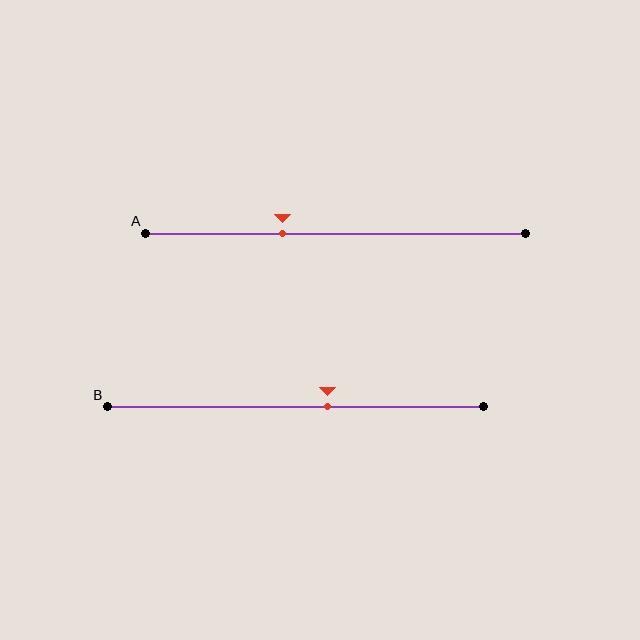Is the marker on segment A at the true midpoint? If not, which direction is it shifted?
No, the marker on segment A is shifted to the left by about 14% of the segment length.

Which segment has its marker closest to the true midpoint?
Segment B has its marker closest to the true midpoint.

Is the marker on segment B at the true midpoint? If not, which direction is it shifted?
No, the marker on segment B is shifted to the right by about 9% of the segment length.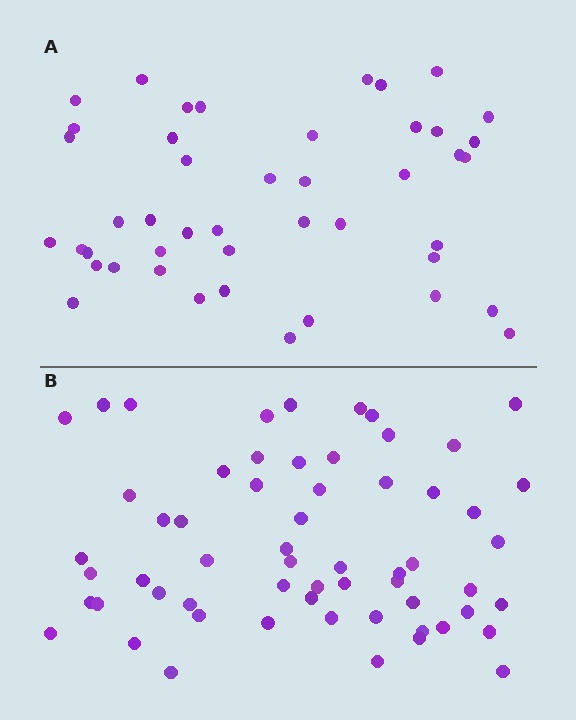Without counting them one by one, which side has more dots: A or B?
Region B (the bottom region) has more dots.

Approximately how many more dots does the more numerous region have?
Region B has approximately 15 more dots than region A.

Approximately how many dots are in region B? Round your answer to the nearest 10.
About 60 dots.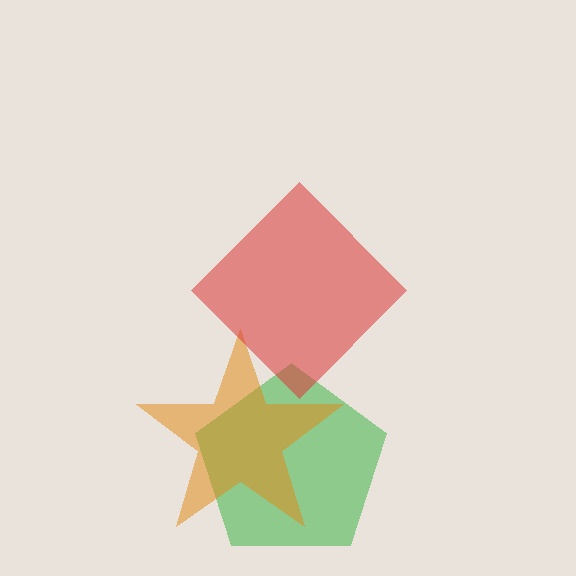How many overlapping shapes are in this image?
There are 3 overlapping shapes in the image.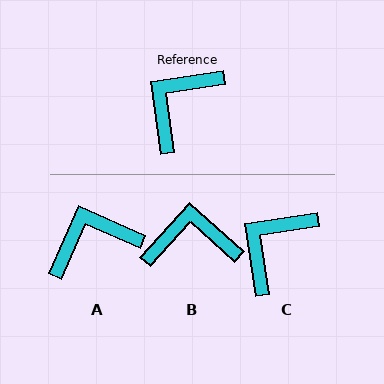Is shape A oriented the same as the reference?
No, it is off by about 32 degrees.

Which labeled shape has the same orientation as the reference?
C.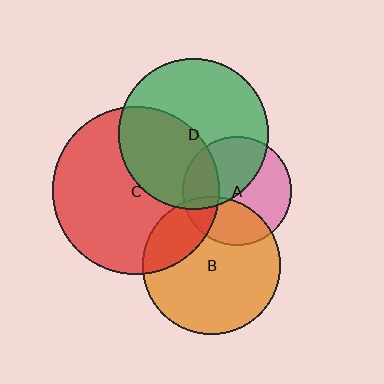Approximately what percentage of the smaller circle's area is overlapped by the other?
Approximately 25%.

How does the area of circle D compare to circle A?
Approximately 1.9 times.